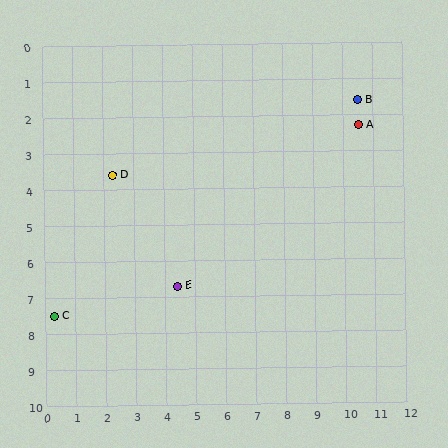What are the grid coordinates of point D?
Point D is at approximately (2.3, 3.6).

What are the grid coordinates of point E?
Point E is at approximately (4.4, 6.7).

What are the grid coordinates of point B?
Point B is at approximately (10.5, 1.6).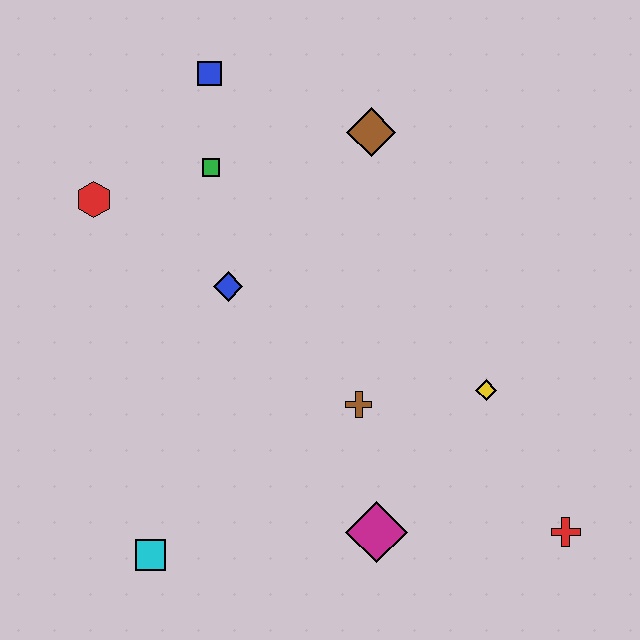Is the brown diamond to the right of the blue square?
Yes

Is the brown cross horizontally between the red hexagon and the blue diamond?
No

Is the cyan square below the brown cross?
Yes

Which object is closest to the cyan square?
The magenta diamond is closest to the cyan square.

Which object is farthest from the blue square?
The red cross is farthest from the blue square.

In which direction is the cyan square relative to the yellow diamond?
The cyan square is to the left of the yellow diamond.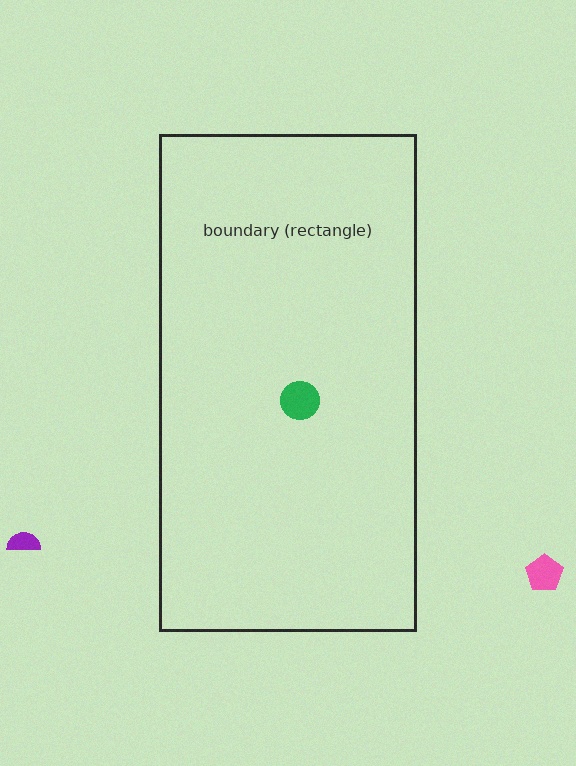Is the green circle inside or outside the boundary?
Inside.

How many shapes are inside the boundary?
1 inside, 2 outside.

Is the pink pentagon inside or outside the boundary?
Outside.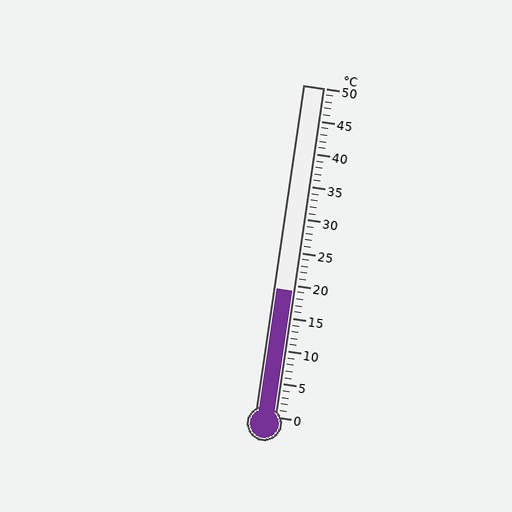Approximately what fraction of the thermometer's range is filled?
The thermometer is filled to approximately 40% of its range.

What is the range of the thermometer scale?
The thermometer scale ranges from 0°C to 50°C.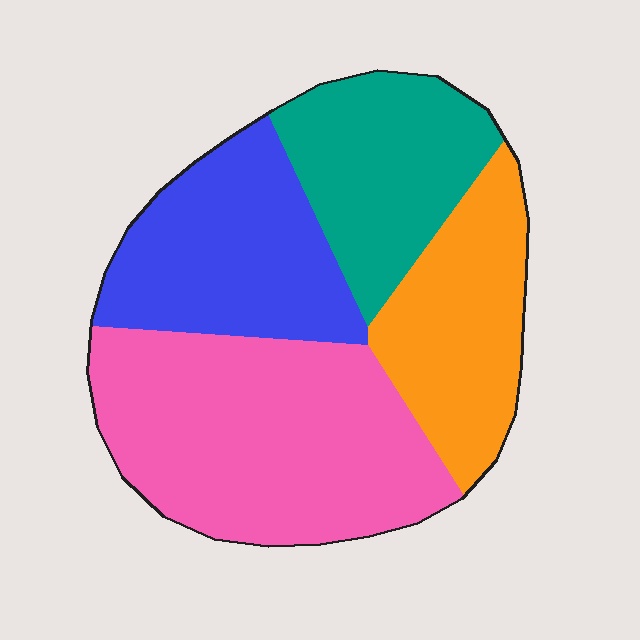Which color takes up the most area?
Pink, at roughly 35%.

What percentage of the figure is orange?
Orange covers 20% of the figure.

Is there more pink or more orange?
Pink.